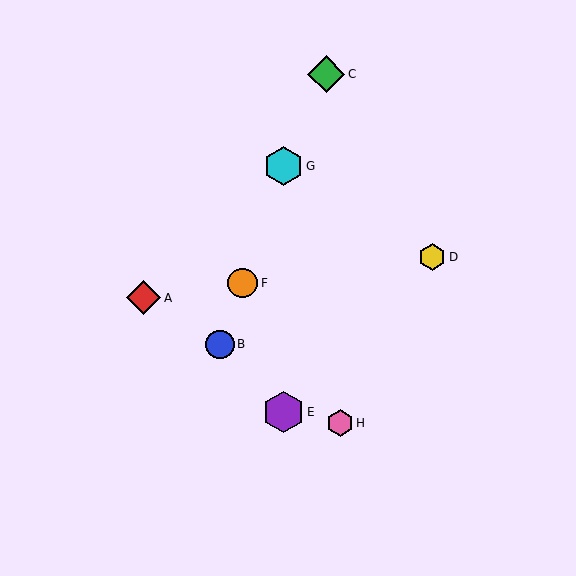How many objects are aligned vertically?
2 objects (E, G) are aligned vertically.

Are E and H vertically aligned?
No, E is at x≈284 and H is at x≈340.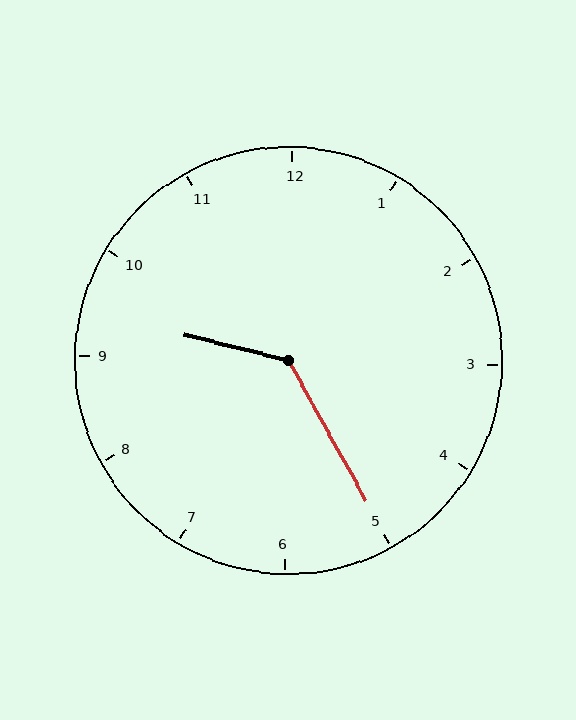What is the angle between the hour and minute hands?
Approximately 132 degrees.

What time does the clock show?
9:25.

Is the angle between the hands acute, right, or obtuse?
It is obtuse.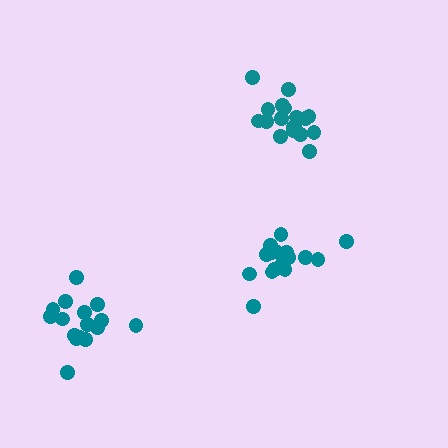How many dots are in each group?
Group 1: 18 dots, Group 2: 16 dots, Group 3: 17 dots (51 total).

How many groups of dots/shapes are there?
There are 3 groups.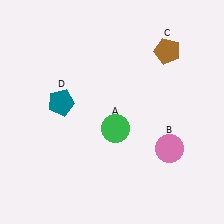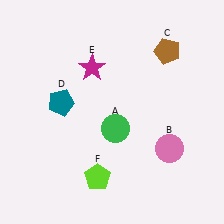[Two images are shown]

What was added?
A magenta star (E), a lime pentagon (F) were added in Image 2.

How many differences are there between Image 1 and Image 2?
There are 2 differences between the two images.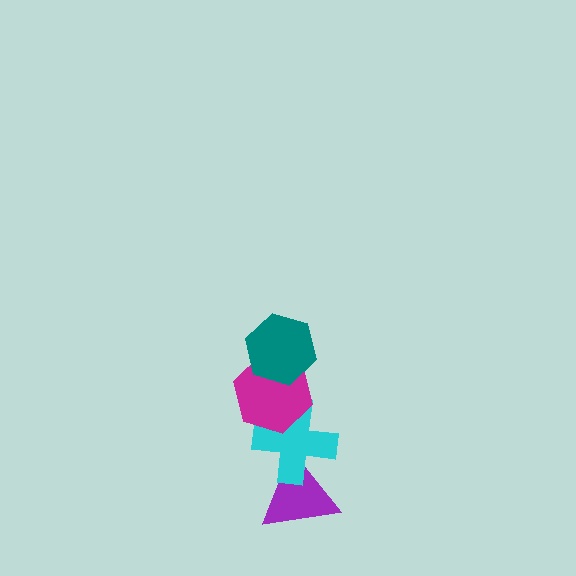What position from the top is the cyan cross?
The cyan cross is 3rd from the top.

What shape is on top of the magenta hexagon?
The teal hexagon is on top of the magenta hexagon.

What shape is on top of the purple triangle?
The cyan cross is on top of the purple triangle.